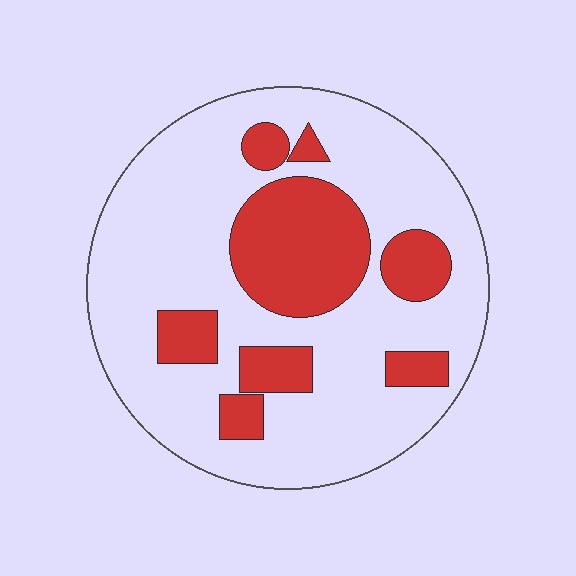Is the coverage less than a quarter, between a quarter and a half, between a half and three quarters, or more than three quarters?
Between a quarter and a half.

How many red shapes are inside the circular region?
8.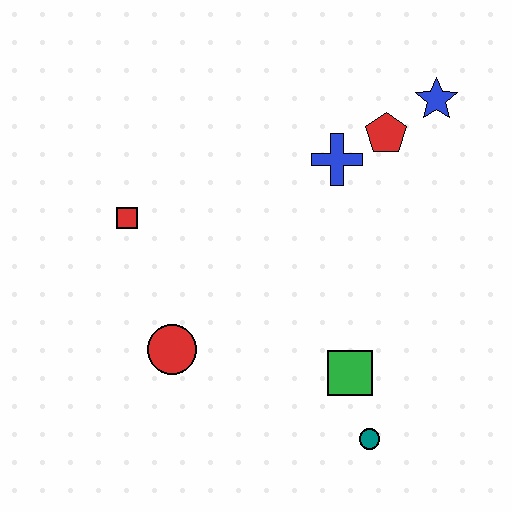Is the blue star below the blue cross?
No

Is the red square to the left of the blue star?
Yes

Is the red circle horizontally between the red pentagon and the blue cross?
No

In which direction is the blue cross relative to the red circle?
The blue cross is above the red circle.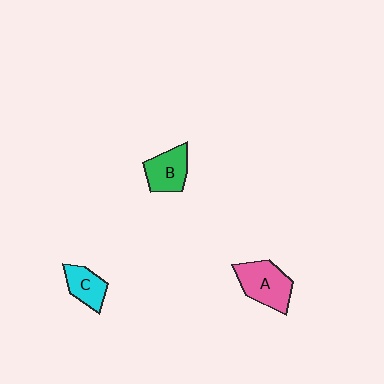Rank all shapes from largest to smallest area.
From largest to smallest: A (pink), B (green), C (cyan).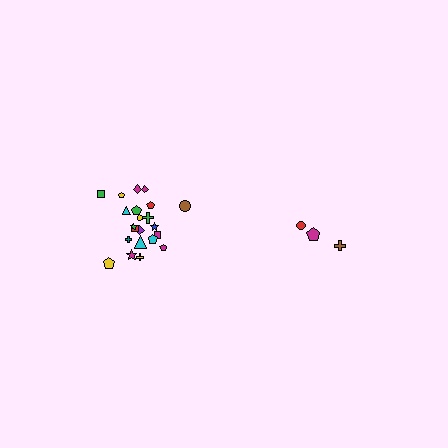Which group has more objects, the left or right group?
The left group.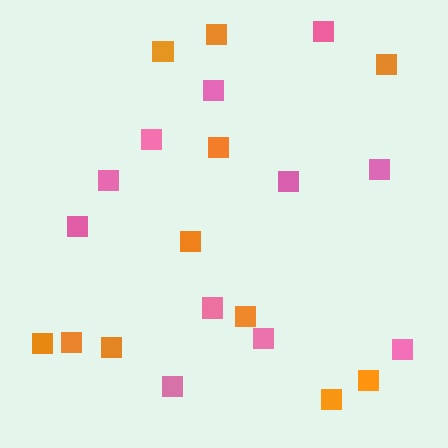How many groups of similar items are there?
There are 2 groups: one group of pink squares (11) and one group of orange squares (11).